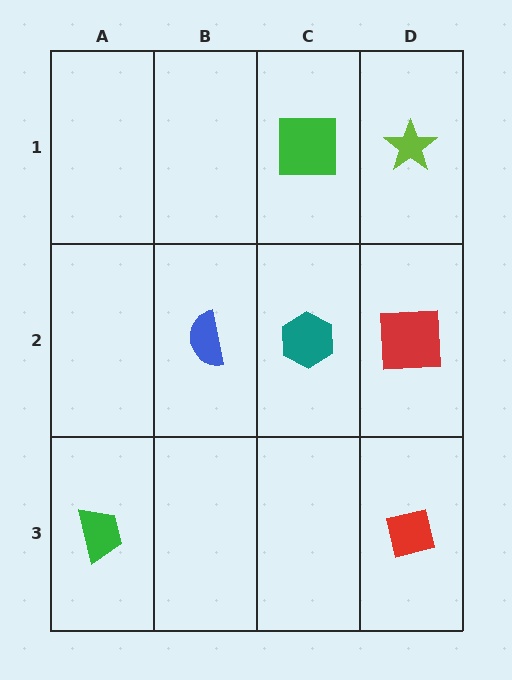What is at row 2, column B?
A blue semicircle.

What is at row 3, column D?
A red square.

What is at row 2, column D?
A red square.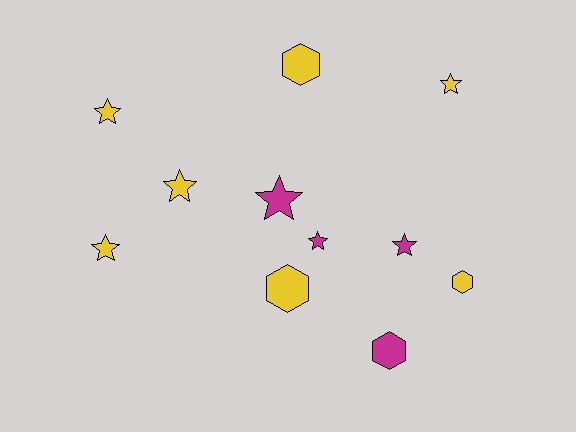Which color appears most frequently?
Yellow, with 7 objects.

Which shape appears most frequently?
Star, with 7 objects.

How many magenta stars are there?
There are 3 magenta stars.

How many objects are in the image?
There are 11 objects.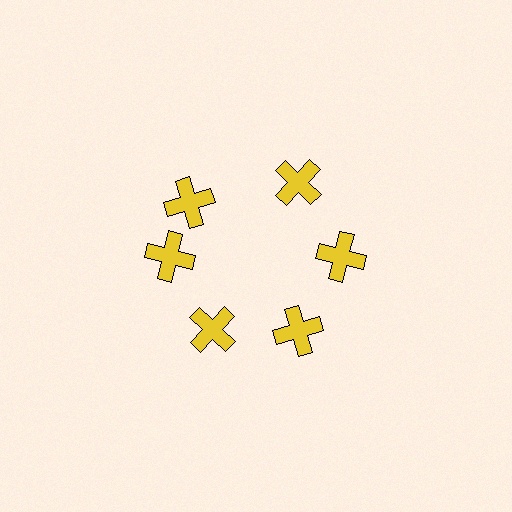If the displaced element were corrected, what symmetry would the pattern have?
It would have 6-fold rotational symmetry — the pattern would map onto itself every 60 degrees.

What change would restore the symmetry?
The symmetry would be restored by rotating it back into even spacing with its neighbors so that all 6 crosses sit at equal angles and equal distance from the center.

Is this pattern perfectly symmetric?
No. The 6 yellow crosses are arranged in a ring, but one element near the 11 o'clock position is rotated out of alignment along the ring, breaking the 6-fold rotational symmetry.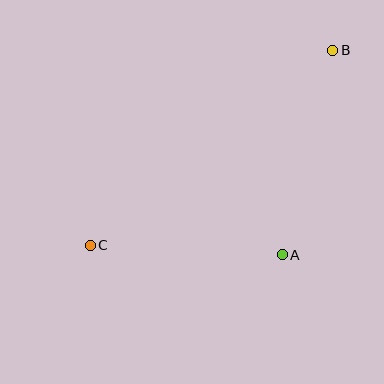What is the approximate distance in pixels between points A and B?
The distance between A and B is approximately 211 pixels.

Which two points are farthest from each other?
Points B and C are farthest from each other.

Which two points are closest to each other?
Points A and C are closest to each other.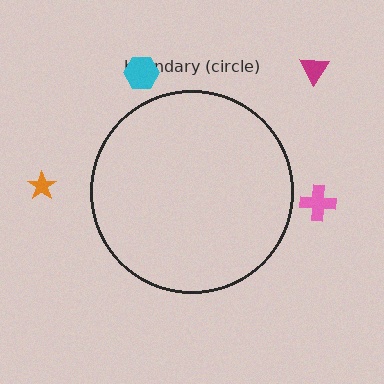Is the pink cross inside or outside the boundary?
Outside.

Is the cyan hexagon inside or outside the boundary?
Outside.